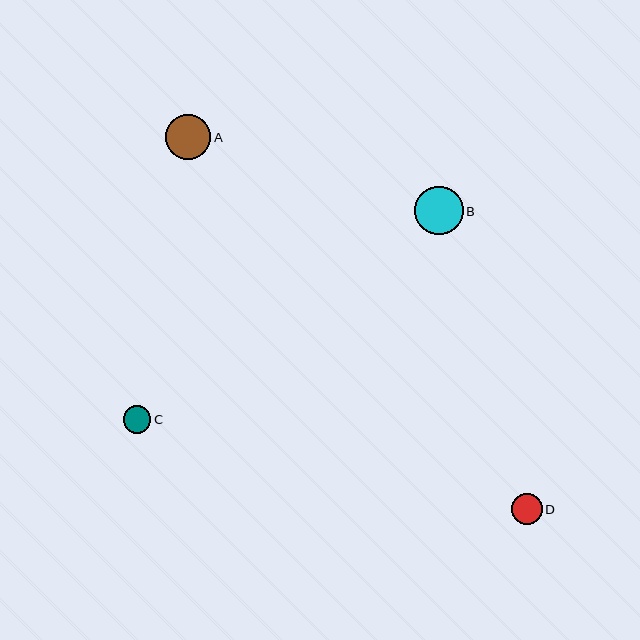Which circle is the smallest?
Circle C is the smallest with a size of approximately 28 pixels.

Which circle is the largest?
Circle B is the largest with a size of approximately 49 pixels.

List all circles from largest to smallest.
From largest to smallest: B, A, D, C.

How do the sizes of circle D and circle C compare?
Circle D and circle C are approximately the same size.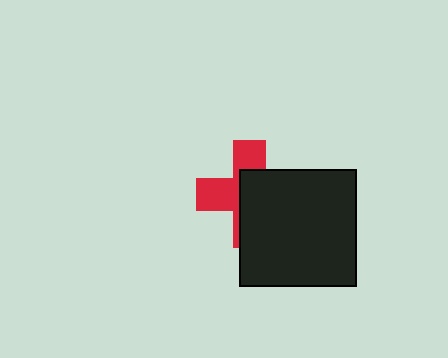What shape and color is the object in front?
The object in front is a black square.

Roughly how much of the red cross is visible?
About half of it is visible (roughly 45%).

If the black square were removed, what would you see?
You would see the complete red cross.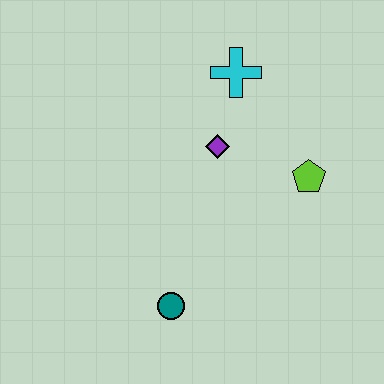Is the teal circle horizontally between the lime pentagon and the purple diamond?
No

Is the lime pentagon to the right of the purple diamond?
Yes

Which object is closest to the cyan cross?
The purple diamond is closest to the cyan cross.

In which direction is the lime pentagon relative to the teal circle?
The lime pentagon is to the right of the teal circle.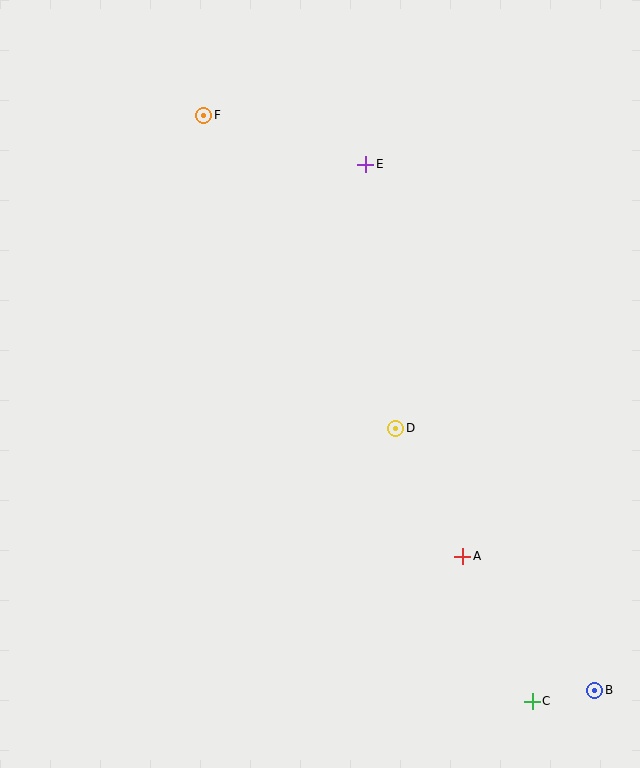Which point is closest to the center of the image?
Point D at (396, 428) is closest to the center.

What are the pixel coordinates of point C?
Point C is at (532, 701).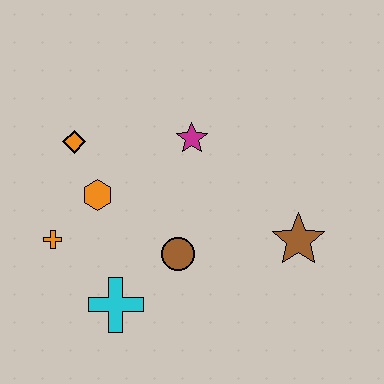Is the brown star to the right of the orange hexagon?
Yes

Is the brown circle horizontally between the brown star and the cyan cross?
Yes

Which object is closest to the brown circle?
The cyan cross is closest to the brown circle.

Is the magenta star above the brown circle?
Yes